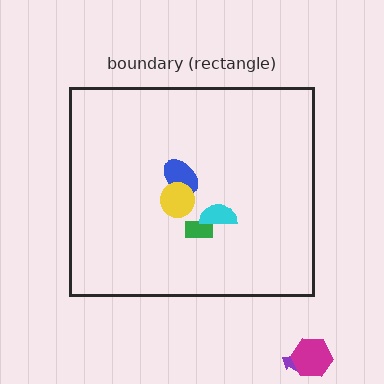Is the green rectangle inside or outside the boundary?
Inside.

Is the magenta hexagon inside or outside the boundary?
Outside.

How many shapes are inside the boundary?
4 inside, 2 outside.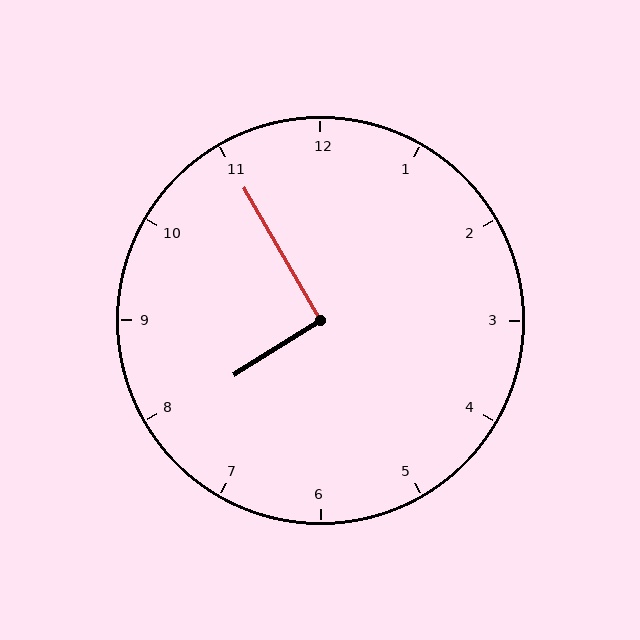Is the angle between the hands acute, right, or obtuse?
It is right.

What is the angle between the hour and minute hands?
Approximately 92 degrees.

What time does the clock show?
7:55.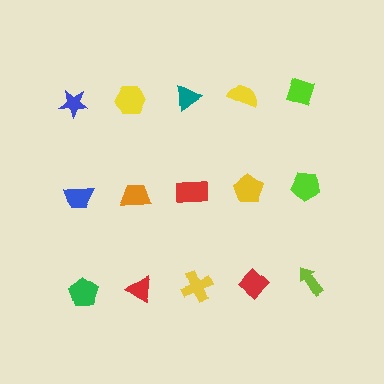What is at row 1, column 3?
A teal triangle.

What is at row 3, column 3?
A yellow cross.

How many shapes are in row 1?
5 shapes.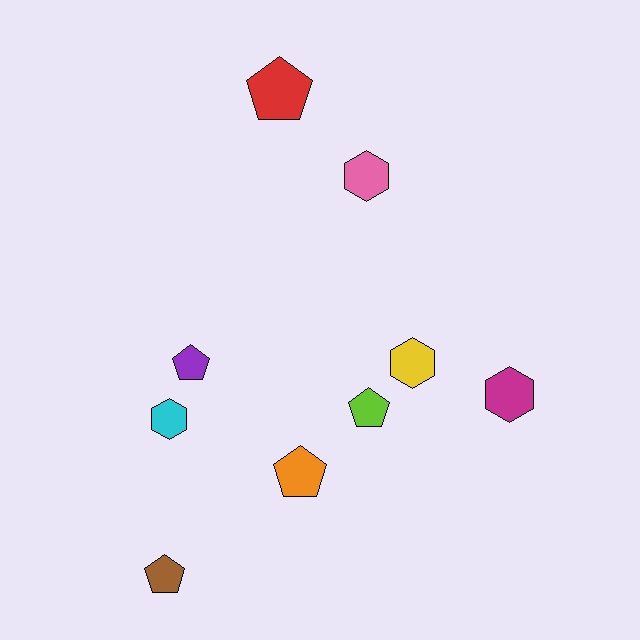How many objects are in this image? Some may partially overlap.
There are 9 objects.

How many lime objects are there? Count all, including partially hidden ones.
There is 1 lime object.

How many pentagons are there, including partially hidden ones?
There are 5 pentagons.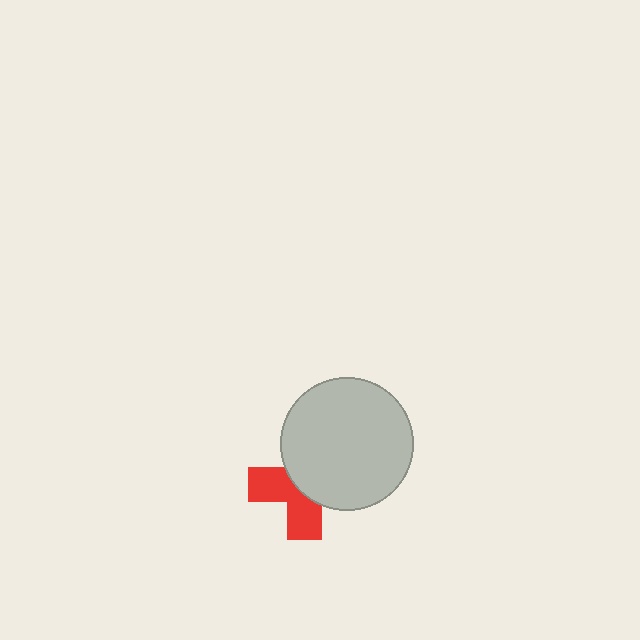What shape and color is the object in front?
The object in front is a light gray circle.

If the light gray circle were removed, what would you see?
You would see the complete red cross.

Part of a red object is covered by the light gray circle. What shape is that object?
It is a cross.